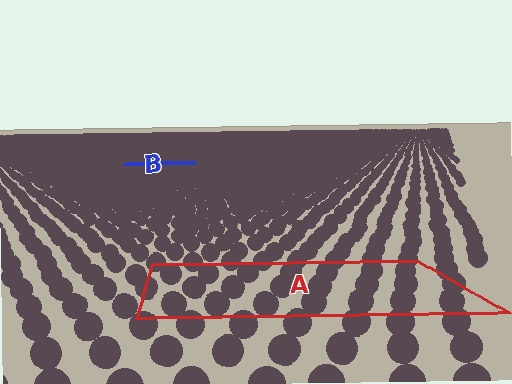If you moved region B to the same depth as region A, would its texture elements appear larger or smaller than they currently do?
They would appear larger. At a closer depth, the same texture elements are projected at a bigger on-screen size.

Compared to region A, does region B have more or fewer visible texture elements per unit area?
Region B has more texture elements per unit area — they are packed more densely because it is farther away.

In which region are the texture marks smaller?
The texture marks are smaller in region B, because it is farther away.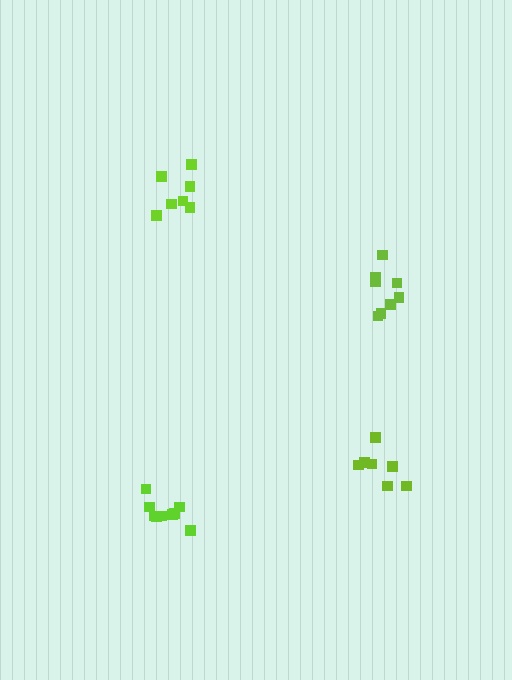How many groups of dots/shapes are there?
There are 4 groups.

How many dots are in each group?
Group 1: 7 dots, Group 2: 8 dots, Group 3: 9 dots, Group 4: 7 dots (31 total).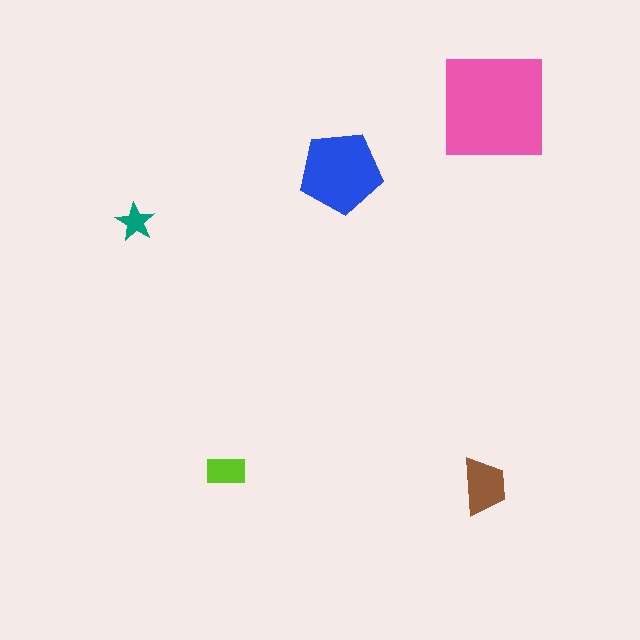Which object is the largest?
The pink square.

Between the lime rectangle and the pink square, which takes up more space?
The pink square.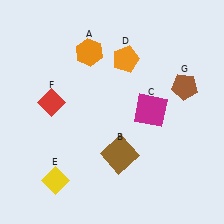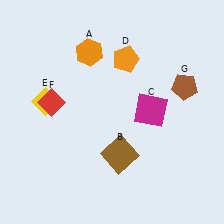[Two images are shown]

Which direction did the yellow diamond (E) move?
The yellow diamond (E) moved up.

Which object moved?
The yellow diamond (E) moved up.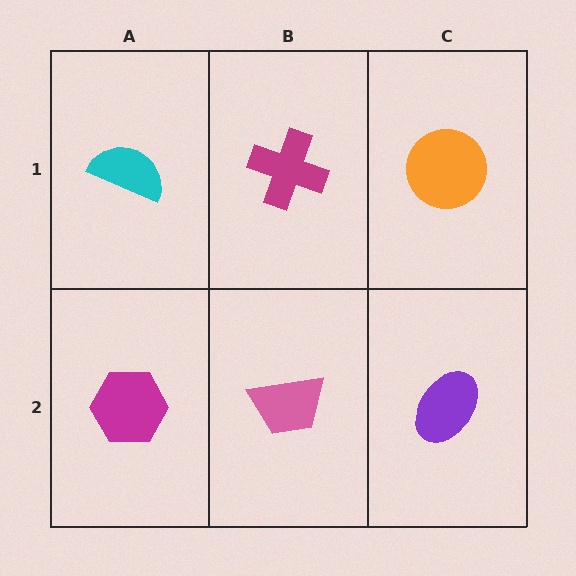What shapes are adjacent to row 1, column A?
A magenta hexagon (row 2, column A), a magenta cross (row 1, column B).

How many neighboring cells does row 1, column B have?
3.